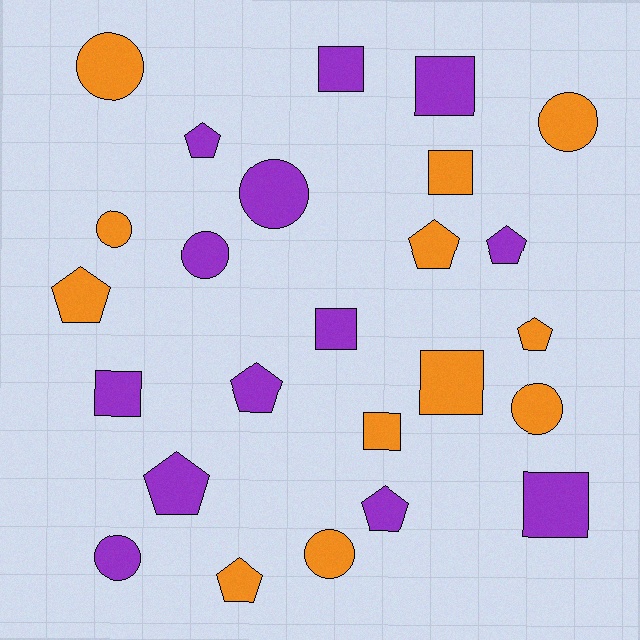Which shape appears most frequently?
Pentagon, with 9 objects.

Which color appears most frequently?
Purple, with 13 objects.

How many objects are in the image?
There are 25 objects.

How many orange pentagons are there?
There are 4 orange pentagons.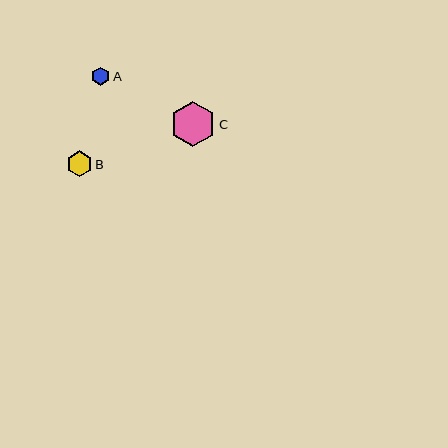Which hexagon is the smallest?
Hexagon A is the smallest with a size of approximately 18 pixels.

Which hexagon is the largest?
Hexagon C is the largest with a size of approximately 46 pixels.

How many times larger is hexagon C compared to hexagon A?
Hexagon C is approximately 2.5 times the size of hexagon A.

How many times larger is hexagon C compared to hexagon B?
Hexagon C is approximately 1.8 times the size of hexagon B.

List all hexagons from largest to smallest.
From largest to smallest: C, B, A.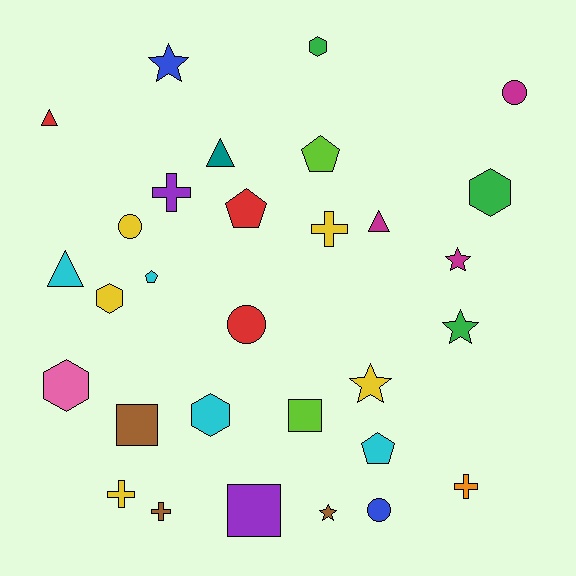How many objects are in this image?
There are 30 objects.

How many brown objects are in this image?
There are 3 brown objects.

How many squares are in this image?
There are 3 squares.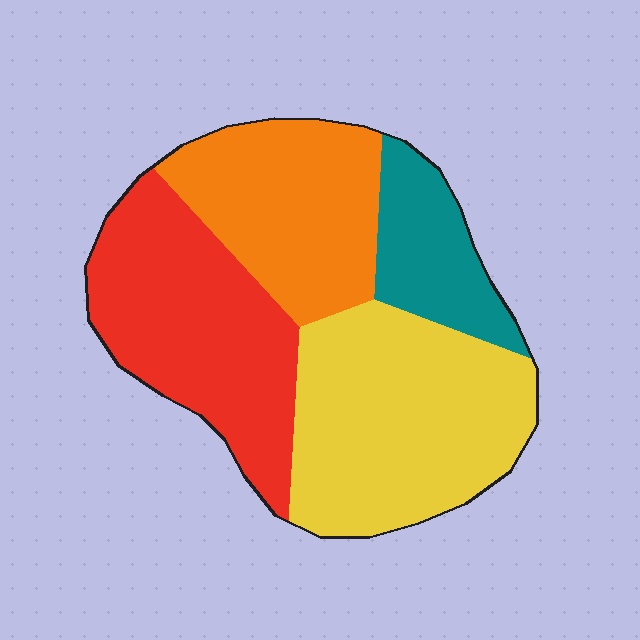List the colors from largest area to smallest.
From largest to smallest: yellow, red, orange, teal.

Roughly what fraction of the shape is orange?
Orange covers about 25% of the shape.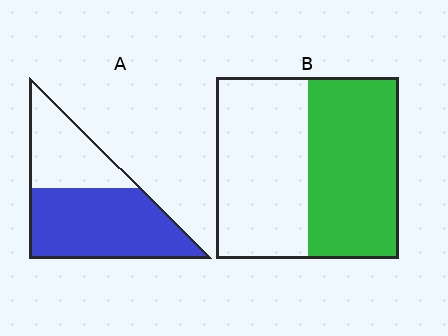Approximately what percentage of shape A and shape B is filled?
A is approximately 65% and B is approximately 50%.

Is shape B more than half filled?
Roughly half.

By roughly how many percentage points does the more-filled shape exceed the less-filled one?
By roughly 15 percentage points (A over B).